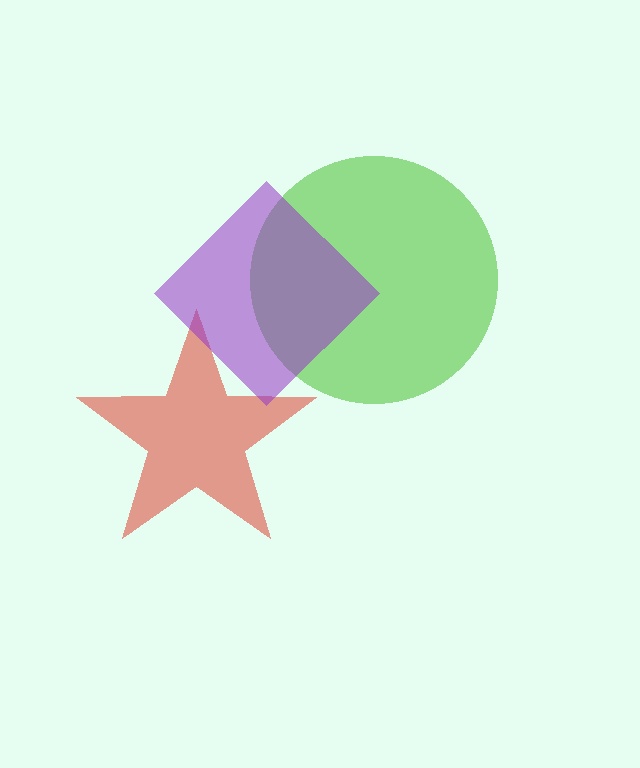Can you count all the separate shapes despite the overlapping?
Yes, there are 3 separate shapes.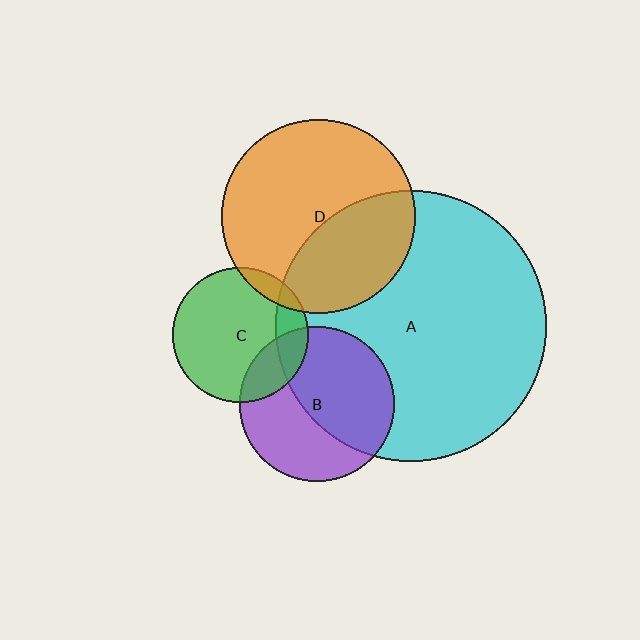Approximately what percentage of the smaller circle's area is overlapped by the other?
Approximately 20%.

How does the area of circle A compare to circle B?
Approximately 3.1 times.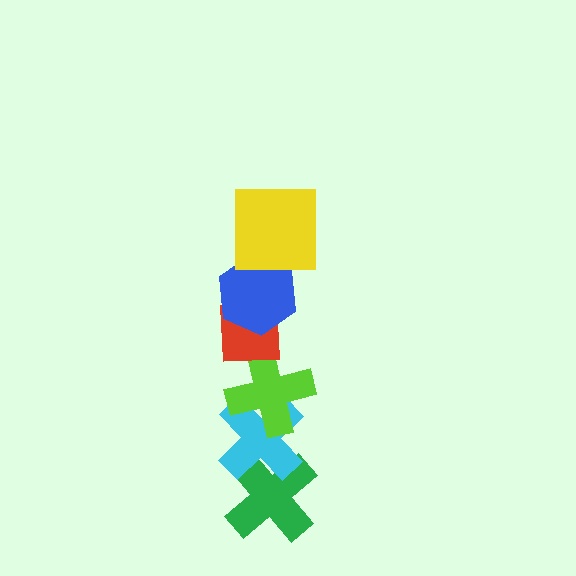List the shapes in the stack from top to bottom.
From top to bottom: the yellow square, the blue hexagon, the red square, the lime cross, the cyan cross, the green cross.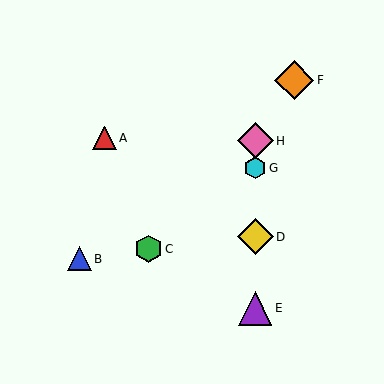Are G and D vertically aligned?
Yes, both are at x≈255.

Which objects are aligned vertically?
Objects D, E, G, H are aligned vertically.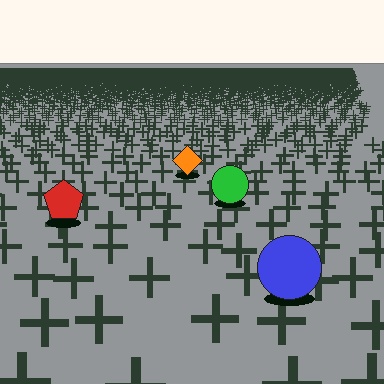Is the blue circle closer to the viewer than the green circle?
Yes. The blue circle is closer — you can tell from the texture gradient: the ground texture is coarser near it.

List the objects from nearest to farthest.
From nearest to farthest: the blue circle, the red pentagon, the green circle, the orange diamond.